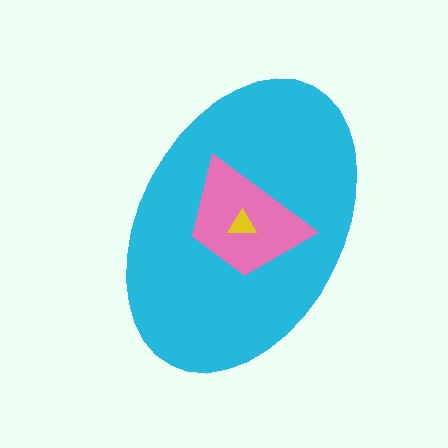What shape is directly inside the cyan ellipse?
The pink trapezoid.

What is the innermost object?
The yellow triangle.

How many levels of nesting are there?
3.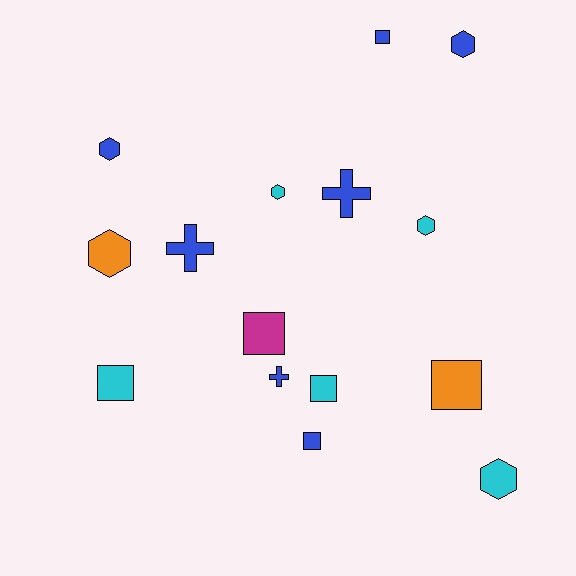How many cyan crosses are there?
There are no cyan crosses.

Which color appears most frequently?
Blue, with 7 objects.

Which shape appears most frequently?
Hexagon, with 6 objects.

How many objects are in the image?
There are 15 objects.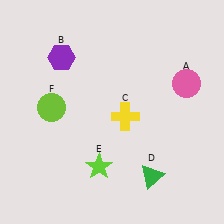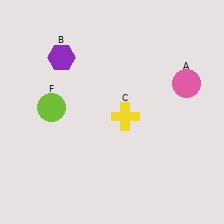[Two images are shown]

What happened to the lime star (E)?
The lime star (E) was removed in Image 2. It was in the bottom-left area of Image 1.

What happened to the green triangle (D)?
The green triangle (D) was removed in Image 2. It was in the bottom-right area of Image 1.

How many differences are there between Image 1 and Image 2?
There are 2 differences between the two images.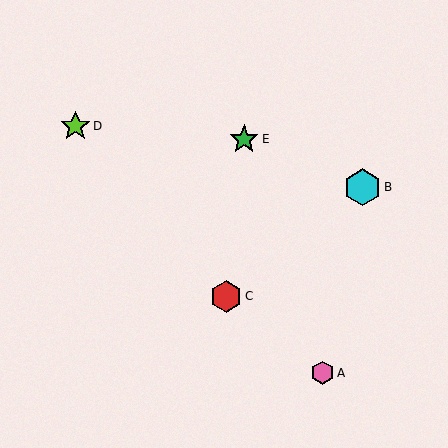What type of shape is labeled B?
Shape B is a cyan hexagon.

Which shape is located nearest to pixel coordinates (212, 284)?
The red hexagon (labeled C) at (226, 296) is nearest to that location.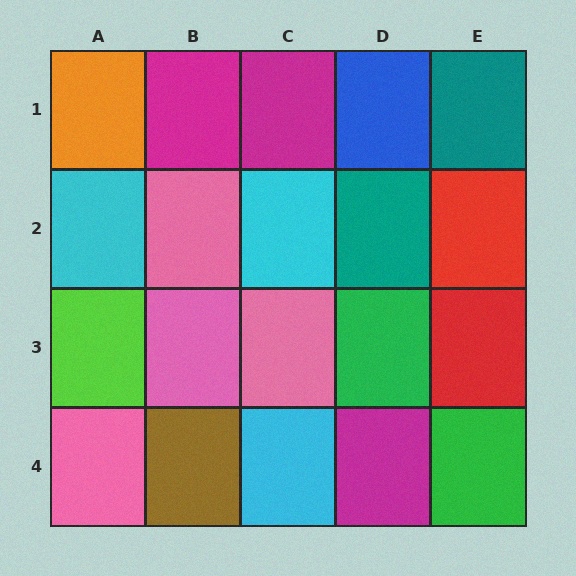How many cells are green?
2 cells are green.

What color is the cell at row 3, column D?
Green.